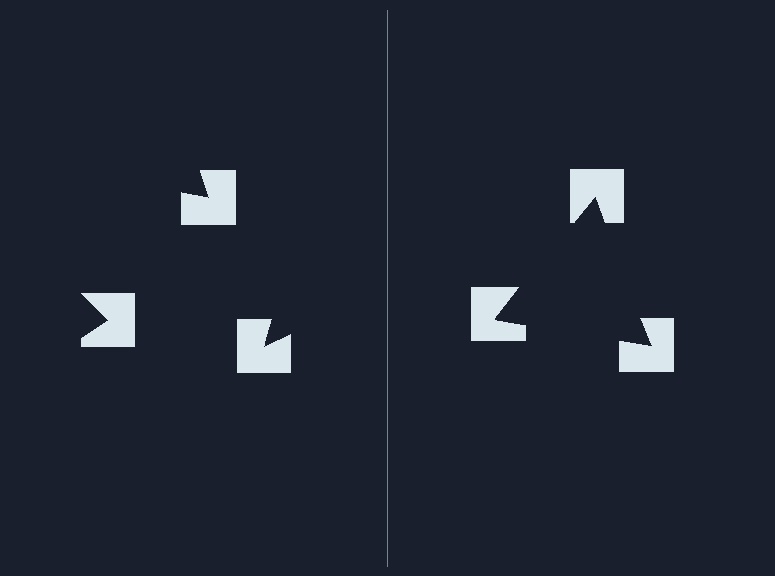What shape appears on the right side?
An illusory triangle.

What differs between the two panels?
The notched squares are positioned identically on both sides; only the wedge orientations differ. On the right they align to a triangle; on the left they are misaligned.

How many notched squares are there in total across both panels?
6 — 3 on each side.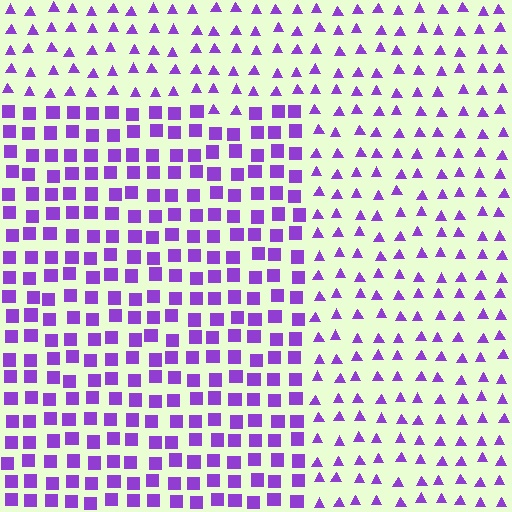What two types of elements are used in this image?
The image uses squares inside the rectangle region and triangles outside it.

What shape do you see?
I see a rectangle.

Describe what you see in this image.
The image is filled with small purple elements arranged in a uniform grid. A rectangle-shaped region contains squares, while the surrounding area contains triangles. The boundary is defined purely by the change in element shape.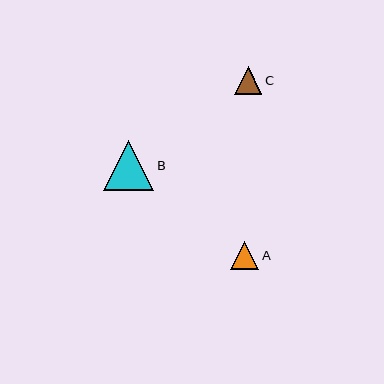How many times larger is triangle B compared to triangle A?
Triangle B is approximately 1.8 times the size of triangle A.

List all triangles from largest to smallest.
From largest to smallest: B, A, C.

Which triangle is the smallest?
Triangle C is the smallest with a size of approximately 27 pixels.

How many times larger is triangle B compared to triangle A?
Triangle B is approximately 1.8 times the size of triangle A.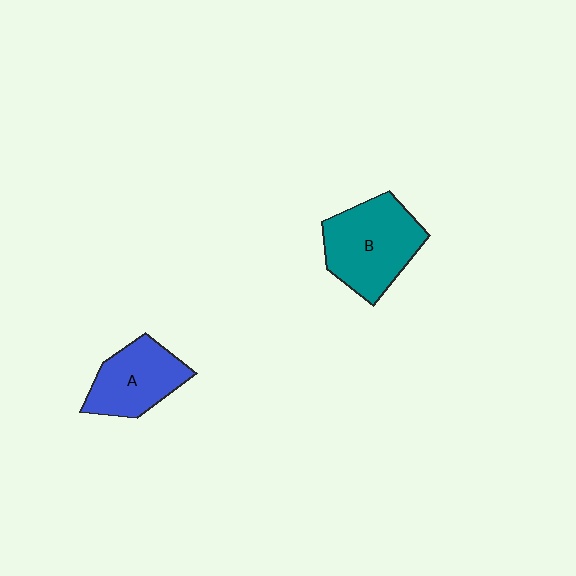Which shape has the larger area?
Shape B (teal).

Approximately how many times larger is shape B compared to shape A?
Approximately 1.3 times.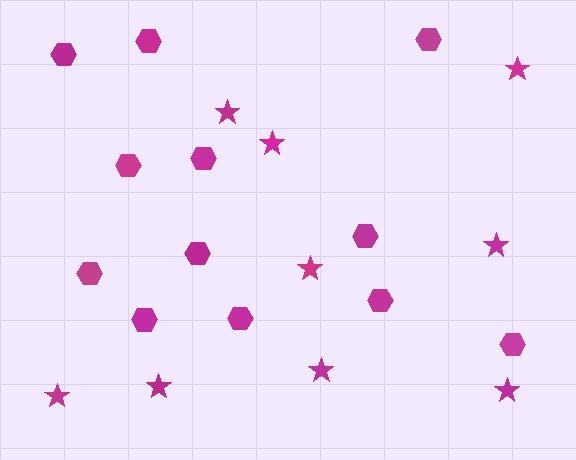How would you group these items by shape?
There are 2 groups: one group of hexagons (12) and one group of stars (9).